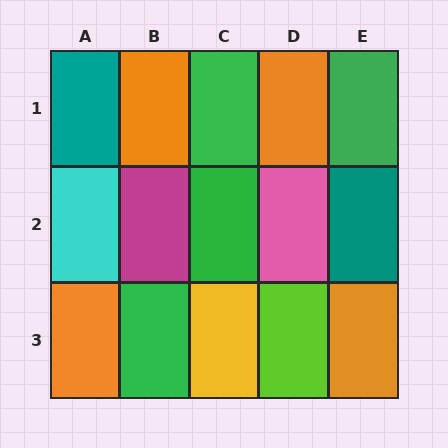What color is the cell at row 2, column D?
Pink.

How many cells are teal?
2 cells are teal.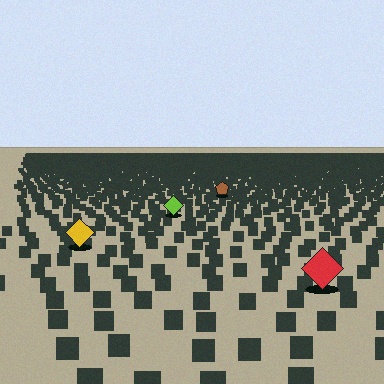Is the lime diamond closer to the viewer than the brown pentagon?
Yes. The lime diamond is closer — you can tell from the texture gradient: the ground texture is coarser near it.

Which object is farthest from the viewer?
The brown pentagon is farthest from the viewer. It appears smaller and the ground texture around it is denser.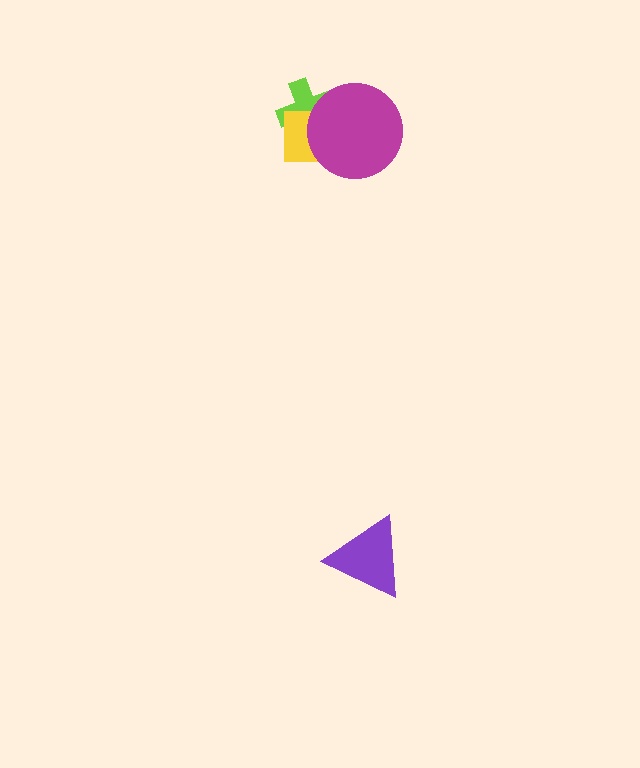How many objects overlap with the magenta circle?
2 objects overlap with the magenta circle.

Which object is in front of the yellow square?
The magenta circle is in front of the yellow square.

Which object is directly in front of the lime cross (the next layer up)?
The yellow square is directly in front of the lime cross.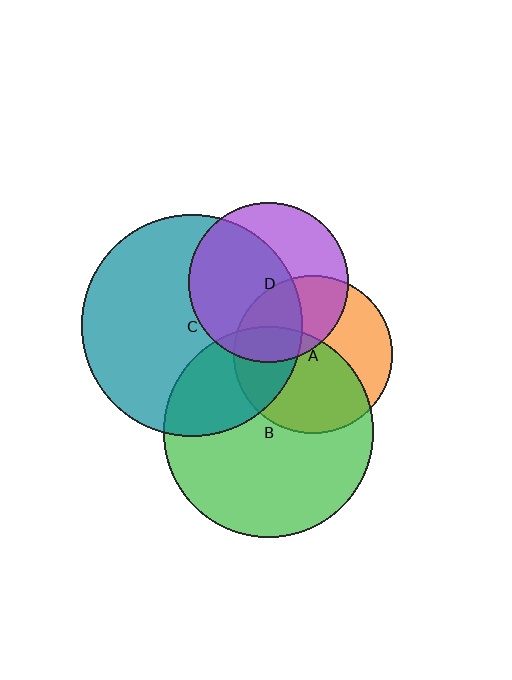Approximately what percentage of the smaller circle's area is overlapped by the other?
Approximately 30%.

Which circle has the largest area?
Circle C (teal).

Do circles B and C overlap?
Yes.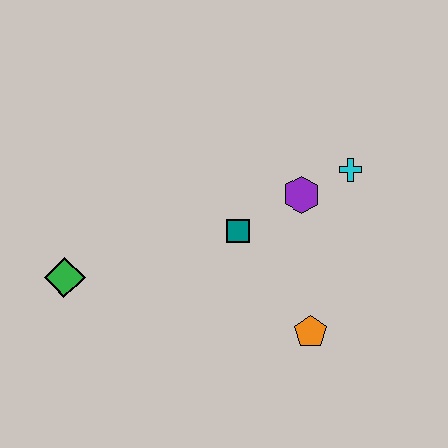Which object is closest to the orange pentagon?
The teal square is closest to the orange pentagon.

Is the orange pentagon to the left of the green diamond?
No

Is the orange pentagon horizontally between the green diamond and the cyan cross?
Yes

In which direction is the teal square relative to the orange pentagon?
The teal square is above the orange pentagon.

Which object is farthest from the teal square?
The green diamond is farthest from the teal square.